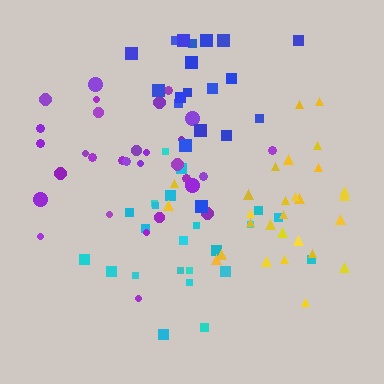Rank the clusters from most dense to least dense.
yellow, cyan, purple, blue.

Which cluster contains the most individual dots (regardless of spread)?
Purple (30).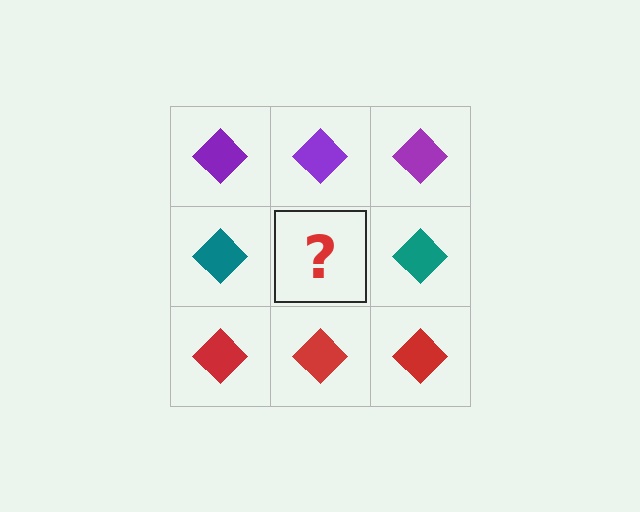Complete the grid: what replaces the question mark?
The question mark should be replaced with a teal diamond.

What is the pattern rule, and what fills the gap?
The rule is that each row has a consistent color. The gap should be filled with a teal diamond.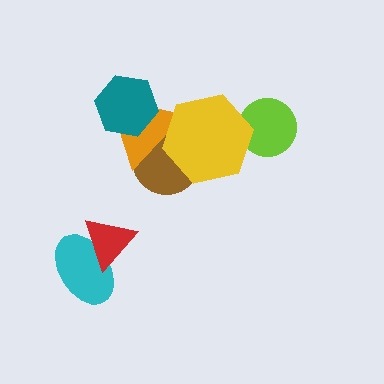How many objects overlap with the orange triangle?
3 objects overlap with the orange triangle.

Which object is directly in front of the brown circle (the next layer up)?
The orange triangle is directly in front of the brown circle.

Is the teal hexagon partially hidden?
No, no other shape covers it.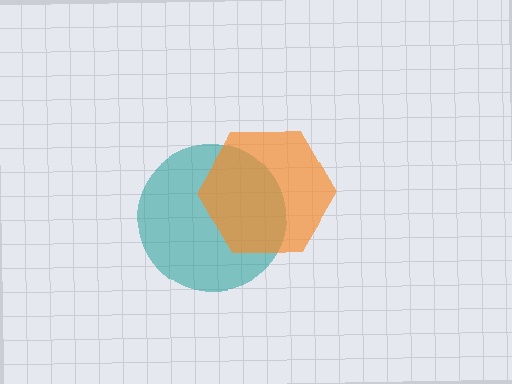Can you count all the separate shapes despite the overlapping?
Yes, there are 2 separate shapes.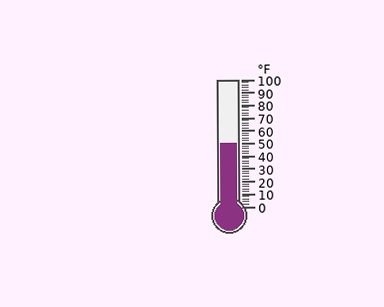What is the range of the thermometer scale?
The thermometer scale ranges from 0°F to 100°F.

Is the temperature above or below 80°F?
The temperature is below 80°F.